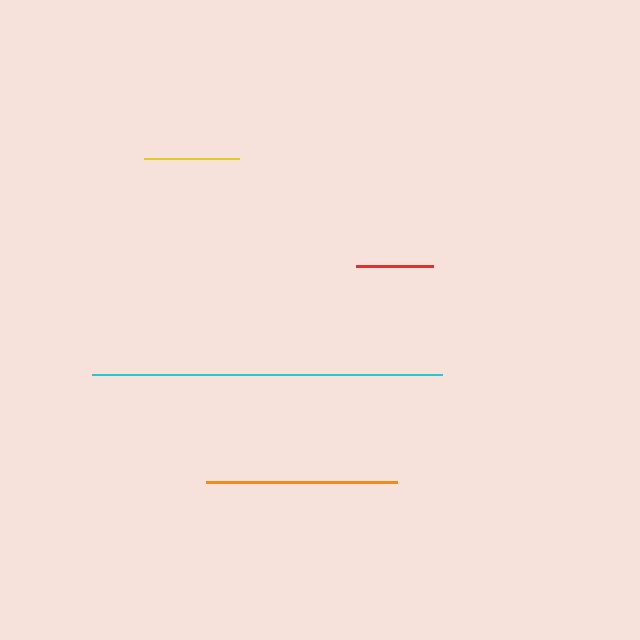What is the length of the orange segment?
The orange segment is approximately 191 pixels long.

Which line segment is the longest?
The cyan line is the longest at approximately 350 pixels.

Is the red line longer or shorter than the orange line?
The orange line is longer than the red line.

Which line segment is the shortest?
The red line is the shortest at approximately 77 pixels.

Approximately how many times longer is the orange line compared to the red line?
The orange line is approximately 2.5 times the length of the red line.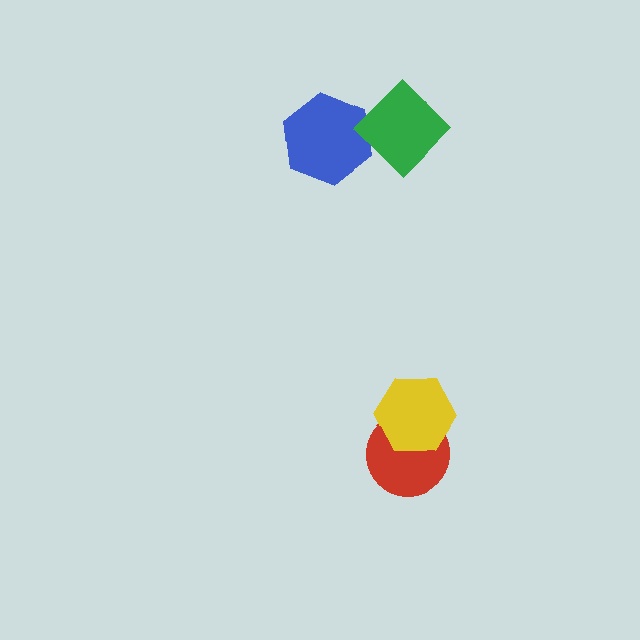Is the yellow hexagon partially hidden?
No, no other shape covers it.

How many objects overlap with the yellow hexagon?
1 object overlaps with the yellow hexagon.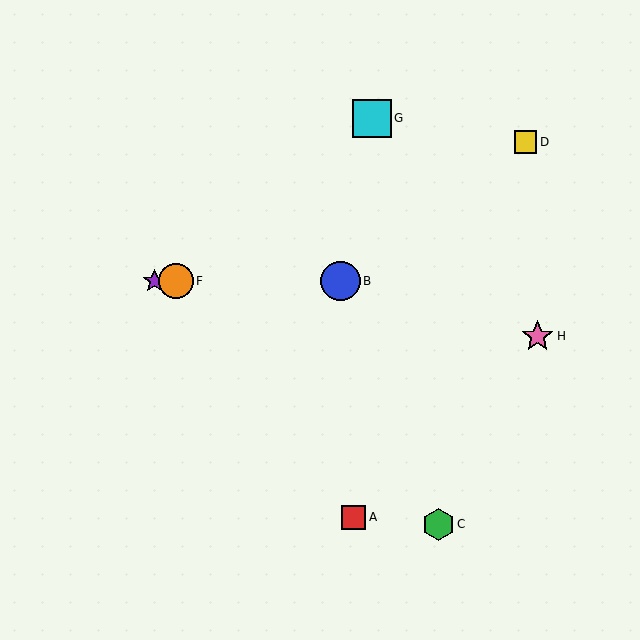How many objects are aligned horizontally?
3 objects (B, E, F) are aligned horizontally.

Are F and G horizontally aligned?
No, F is at y≈281 and G is at y≈118.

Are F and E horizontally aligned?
Yes, both are at y≈281.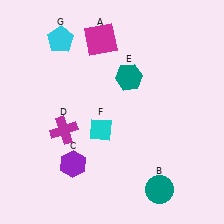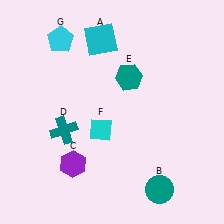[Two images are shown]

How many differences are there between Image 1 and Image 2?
There are 2 differences between the two images.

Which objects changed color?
A changed from magenta to cyan. D changed from magenta to teal.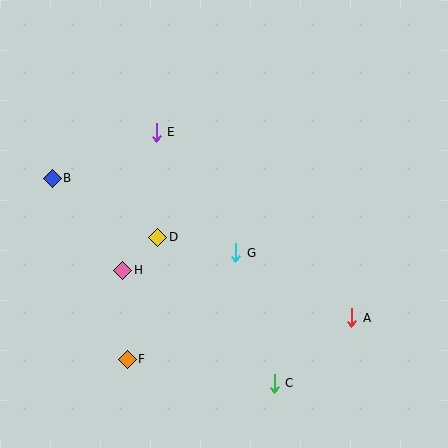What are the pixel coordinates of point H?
Point H is at (123, 270).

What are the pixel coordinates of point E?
Point E is at (156, 132).